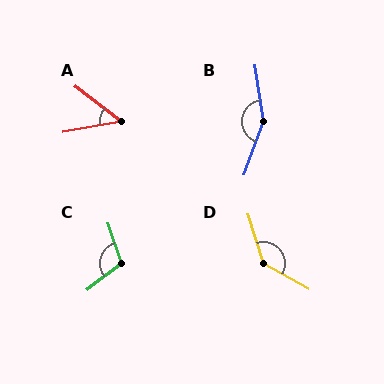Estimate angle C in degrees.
Approximately 109 degrees.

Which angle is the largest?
B, at approximately 151 degrees.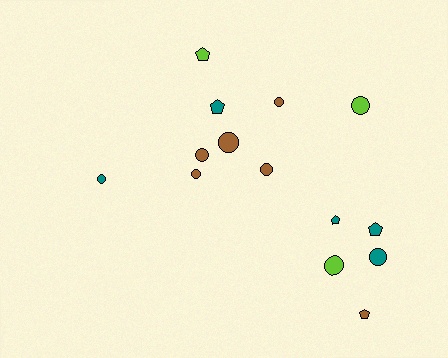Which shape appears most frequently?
Circle, with 9 objects.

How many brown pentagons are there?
There is 1 brown pentagon.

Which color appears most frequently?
Brown, with 6 objects.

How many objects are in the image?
There are 14 objects.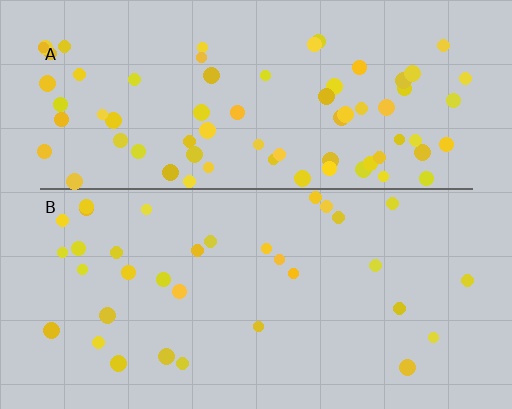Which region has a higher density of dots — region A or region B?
A (the top).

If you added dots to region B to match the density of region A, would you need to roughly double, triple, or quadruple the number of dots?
Approximately double.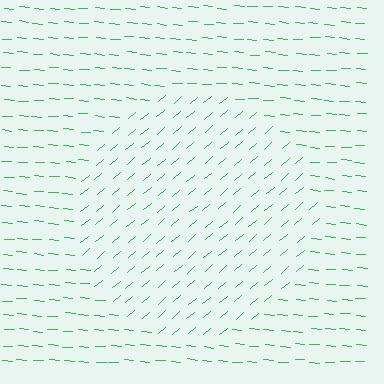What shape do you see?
I see a circle.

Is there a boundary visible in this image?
Yes, there is a texture boundary formed by a change in line orientation.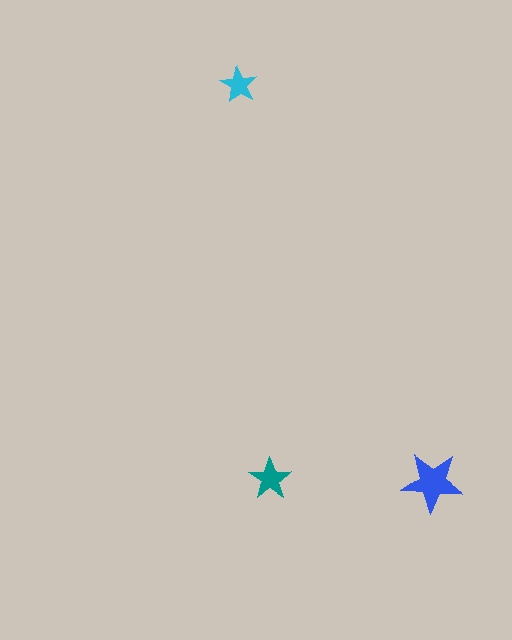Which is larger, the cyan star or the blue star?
The blue one.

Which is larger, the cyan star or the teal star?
The teal one.